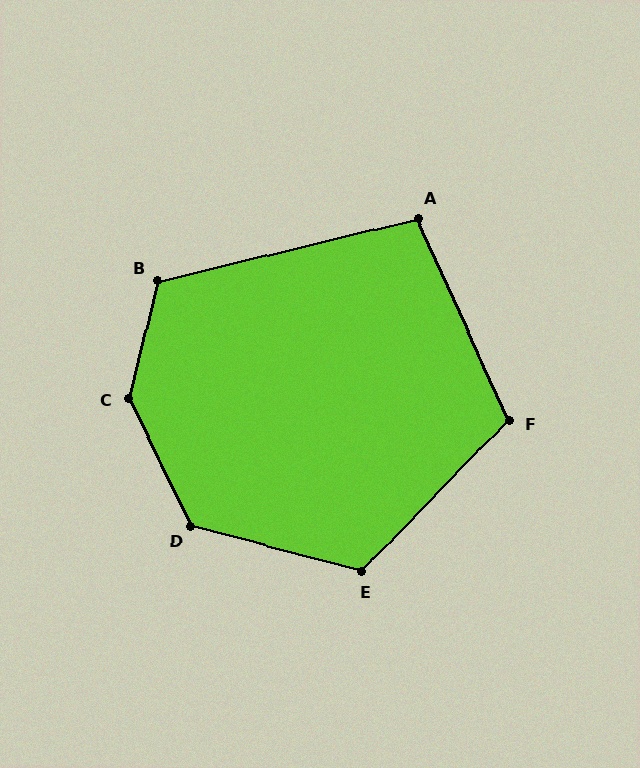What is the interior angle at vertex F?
Approximately 112 degrees (obtuse).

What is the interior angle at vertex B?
Approximately 117 degrees (obtuse).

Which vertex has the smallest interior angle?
A, at approximately 101 degrees.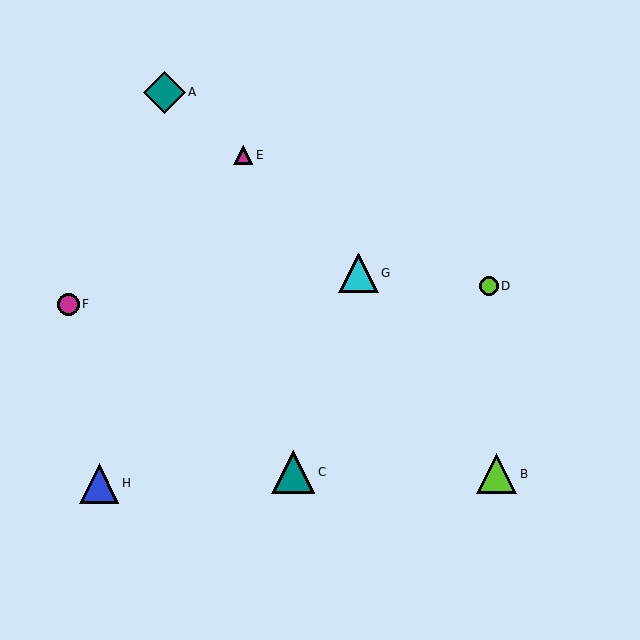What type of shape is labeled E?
Shape E is a magenta triangle.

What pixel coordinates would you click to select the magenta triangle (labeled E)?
Click at (243, 155) to select the magenta triangle E.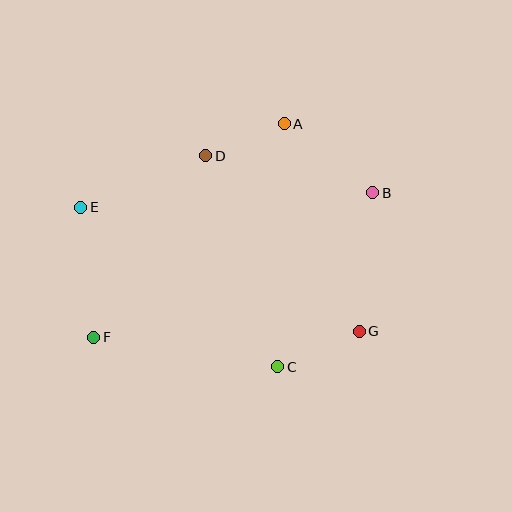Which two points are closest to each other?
Points A and D are closest to each other.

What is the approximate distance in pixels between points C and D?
The distance between C and D is approximately 223 pixels.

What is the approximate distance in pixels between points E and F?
The distance between E and F is approximately 130 pixels.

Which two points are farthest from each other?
Points B and F are farthest from each other.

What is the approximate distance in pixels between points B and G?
The distance between B and G is approximately 139 pixels.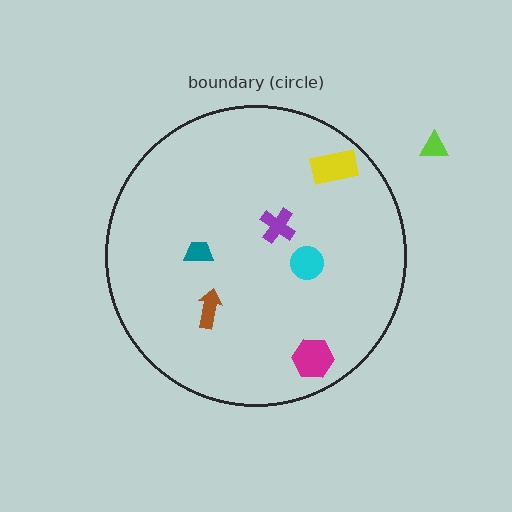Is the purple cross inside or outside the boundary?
Inside.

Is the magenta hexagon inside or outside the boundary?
Inside.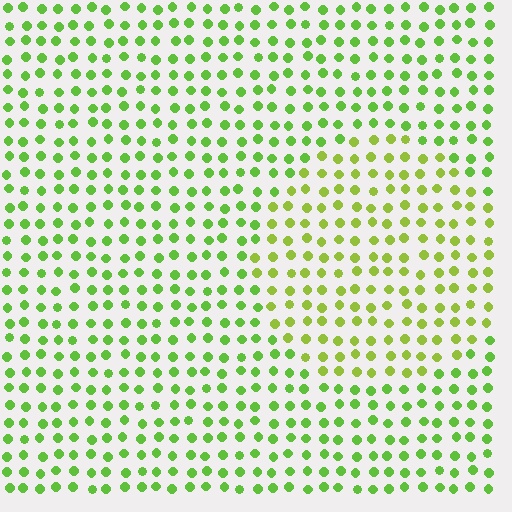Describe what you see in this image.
The image is filled with small lime elements in a uniform arrangement. A circle-shaped region is visible where the elements are tinted to a slightly different hue, forming a subtle color boundary.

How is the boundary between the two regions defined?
The boundary is defined purely by a slight shift in hue (about 24 degrees). Spacing, size, and orientation are identical on both sides.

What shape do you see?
I see a circle.